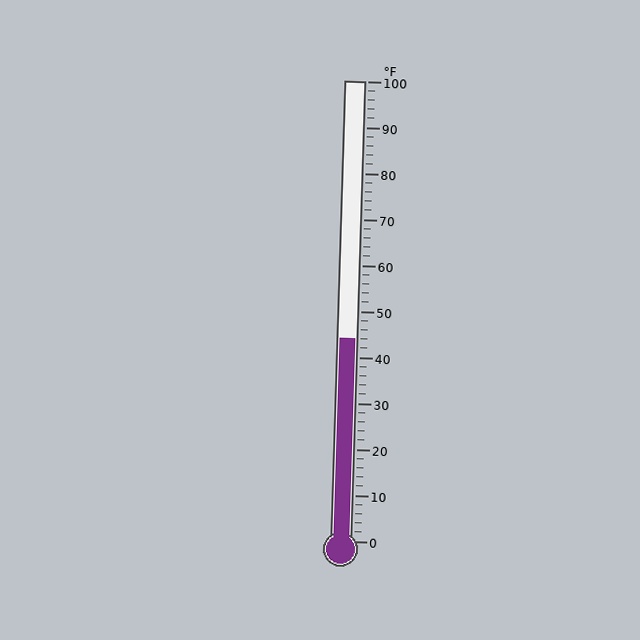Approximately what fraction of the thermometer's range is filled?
The thermometer is filled to approximately 45% of its range.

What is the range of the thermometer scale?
The thermometer scale ranges from 0°F to 100°F.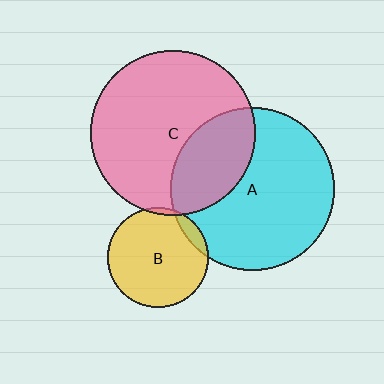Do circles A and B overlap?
Yes.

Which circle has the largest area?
Circle C (pink).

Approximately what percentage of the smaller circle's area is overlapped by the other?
Approximately 10%.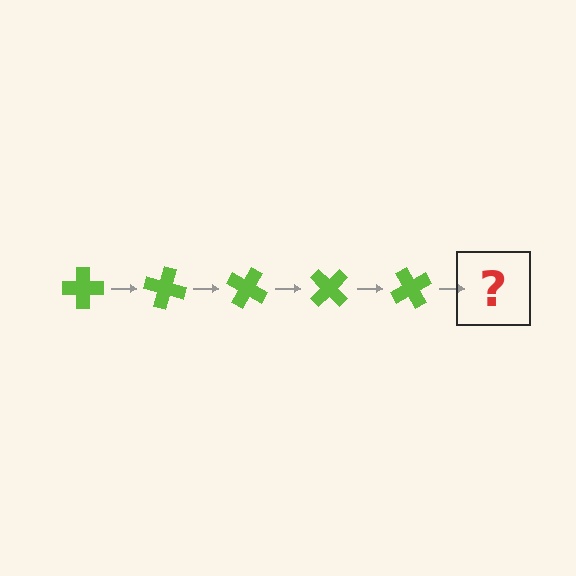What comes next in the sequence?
The next element should be a lime cross rotated 75 degrees.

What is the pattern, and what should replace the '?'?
The pattern is that the cross rotates 15 degrees each step. The '?' should be a lime cross rotated 75 degrees.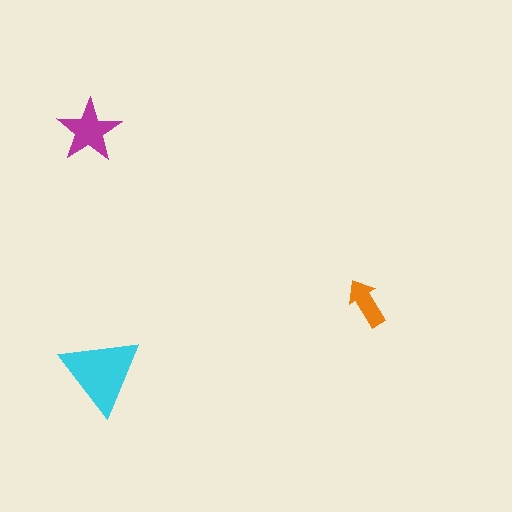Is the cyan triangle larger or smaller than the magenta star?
Larger.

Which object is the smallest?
The orange arrow.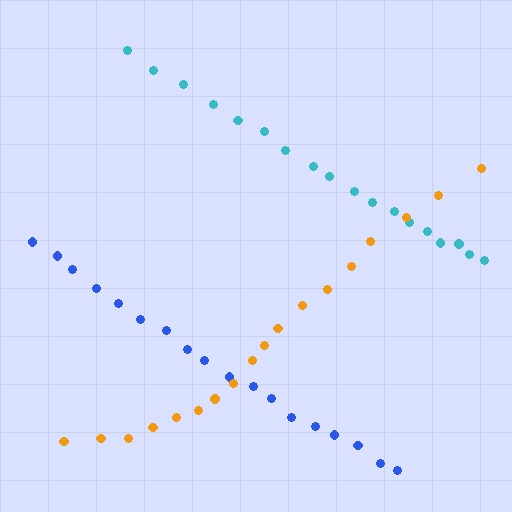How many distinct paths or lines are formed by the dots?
There are 3 distinct paths.